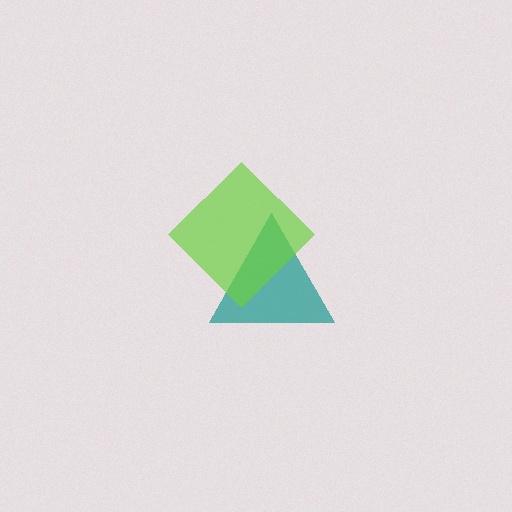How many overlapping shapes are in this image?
There are 2 overlapping shapes in the image.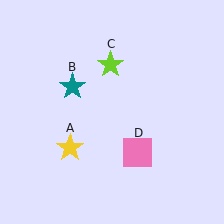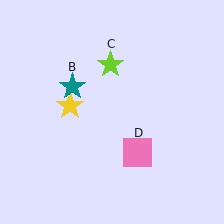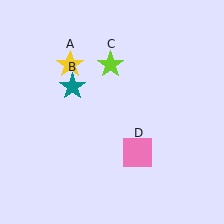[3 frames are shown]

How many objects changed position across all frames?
1 object changed position: yellow star (object A).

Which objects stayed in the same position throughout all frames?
Teal star (object B) and lime star (object C) and pink square (object D) remained stationary.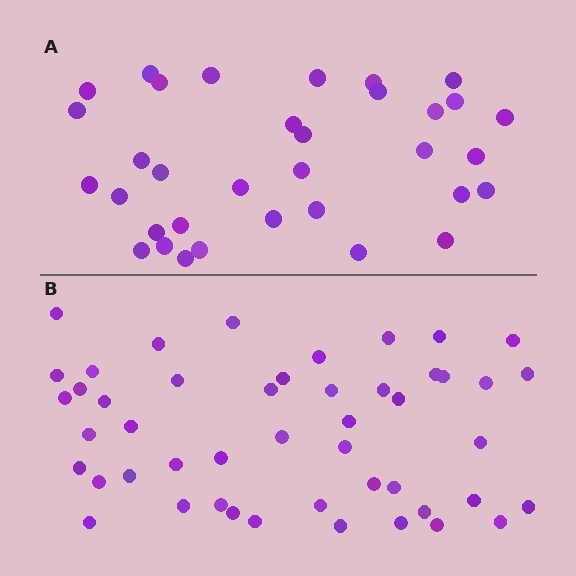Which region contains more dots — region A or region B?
Region B (the bottom region) has more dots.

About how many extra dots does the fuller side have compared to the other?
Region B has approximately 15 more dots than region A.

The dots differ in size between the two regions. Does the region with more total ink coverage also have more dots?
No. Region A has more total ink coverage because its dots are larger, but region B actually contains more individual dots. Total area can be misleading — the number of items is what matters here.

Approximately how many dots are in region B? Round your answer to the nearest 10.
About 50 dots. (The exact count is 48, which rounds to 50.)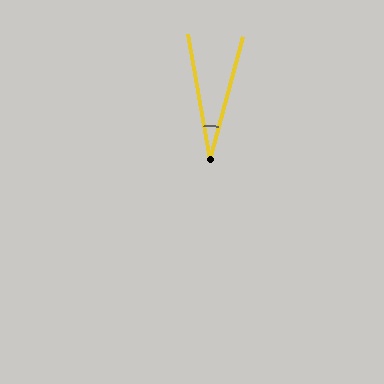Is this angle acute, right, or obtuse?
It is acute.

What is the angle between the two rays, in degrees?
Approximately 25 degrees.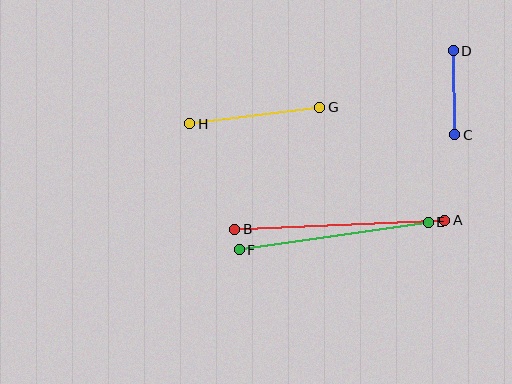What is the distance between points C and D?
The distance is approximately 84 pixels.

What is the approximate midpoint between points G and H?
The midpoint is at approximately (255, 116) pixels.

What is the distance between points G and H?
The distance is approximately 131 pixels.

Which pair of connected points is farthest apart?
Points A and B are farthest apart.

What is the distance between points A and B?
The distance is approximately 210 pixels.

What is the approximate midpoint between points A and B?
The midpoint is at approximately (340, 225) pixels.